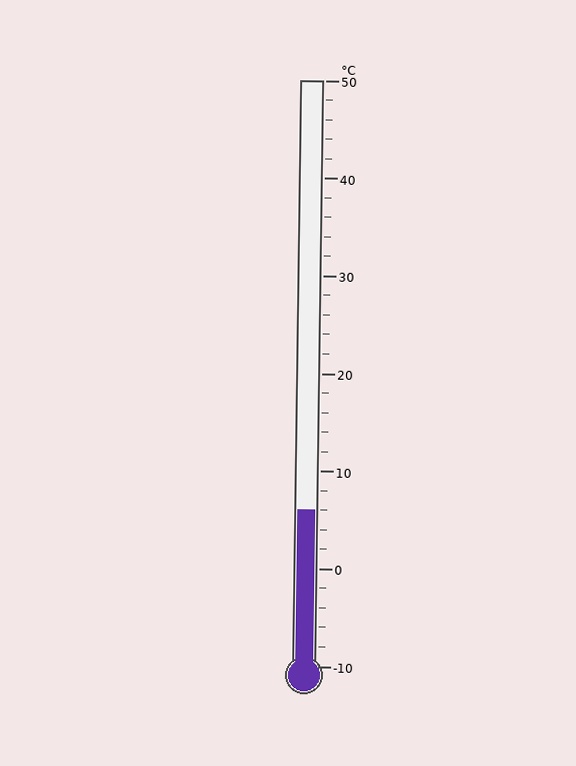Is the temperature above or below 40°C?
The temperature is below 40°C.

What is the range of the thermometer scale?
The thermometer scale ranges from -10°C to 50°C.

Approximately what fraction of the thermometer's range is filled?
The thermometer is filled to approximately 25% of its range.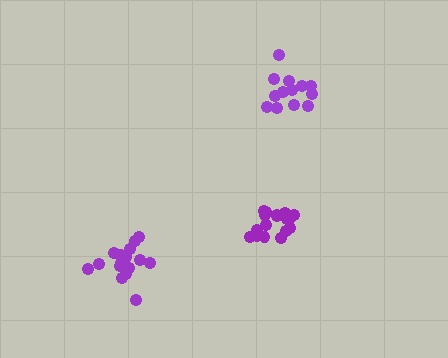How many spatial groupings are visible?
There are 3 spatial groupings.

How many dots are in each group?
Group 1: 18 dots, Group 2: 17 dots, Group 3: 13 dots (48 total).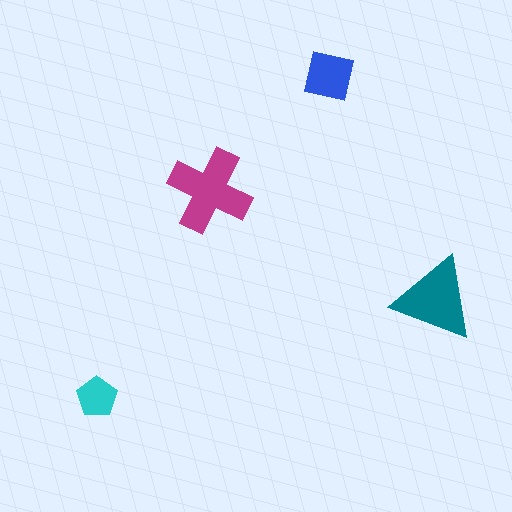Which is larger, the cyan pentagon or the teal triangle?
The teal triangle.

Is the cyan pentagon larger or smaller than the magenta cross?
Smaller.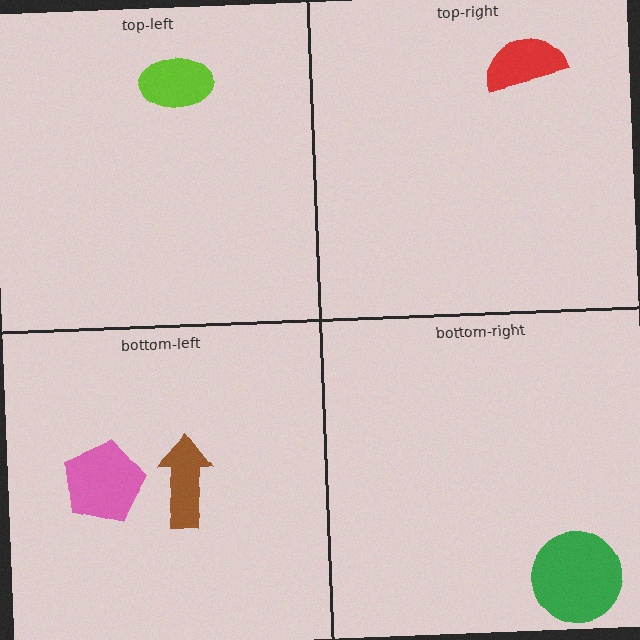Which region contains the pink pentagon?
The bottom-left region.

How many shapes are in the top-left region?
1.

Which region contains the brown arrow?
The bottom-left region.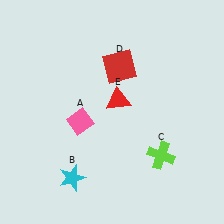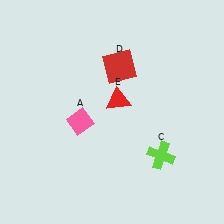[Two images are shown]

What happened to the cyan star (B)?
The cyan star (B) was removed in Image 2. It was in the bottom-left area of Image 1.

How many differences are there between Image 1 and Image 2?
There is 1 difference between the two images.